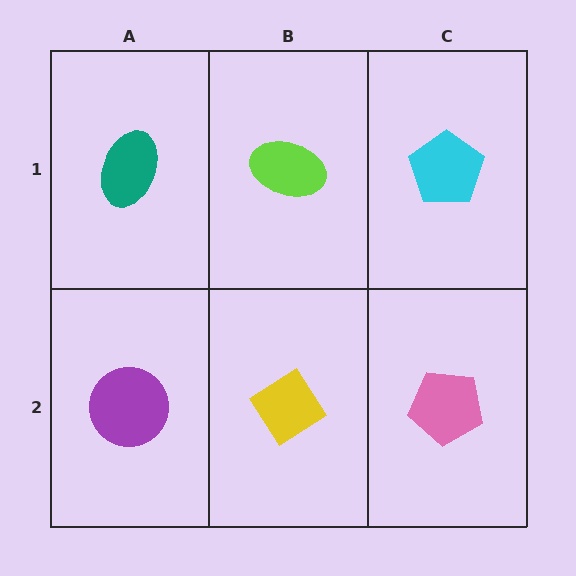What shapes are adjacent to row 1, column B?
A yellow diamond (row 2, column B), a teal ellipse (row 1, column A), a cyan pentagon (row 1, column C).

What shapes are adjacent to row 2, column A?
A teal ellipse (row 1, column A), a yellow diamond (row 2, column B).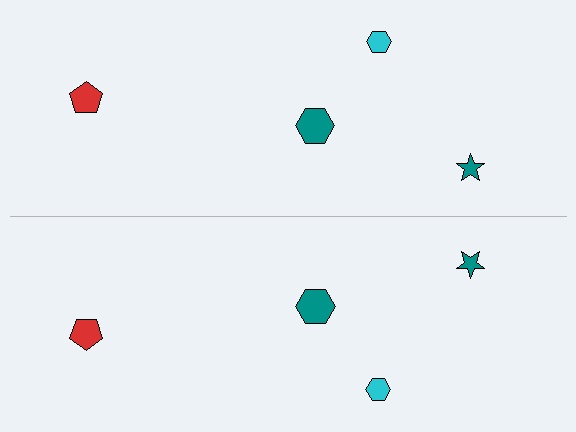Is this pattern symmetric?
Yes, this pattern has bilateral (reflection) symmetry.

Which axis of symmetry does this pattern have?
The pattern has a horizontal axis of symmetry running through the center of the image.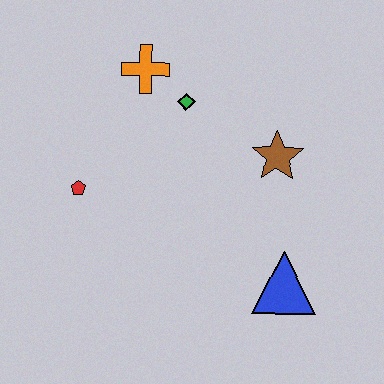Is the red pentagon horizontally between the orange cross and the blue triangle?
No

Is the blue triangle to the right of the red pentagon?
Yes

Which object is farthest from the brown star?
The red pentagon is farthest from the brown star.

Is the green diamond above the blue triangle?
Yes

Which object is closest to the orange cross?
The green diamond is closest to the orange cross.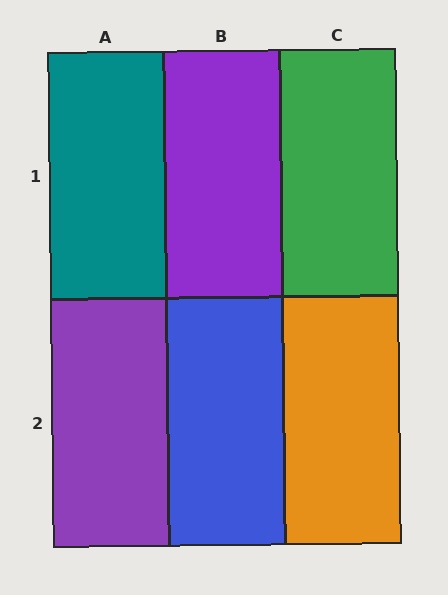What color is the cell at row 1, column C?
Green.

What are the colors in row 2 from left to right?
Purple, blue, orange.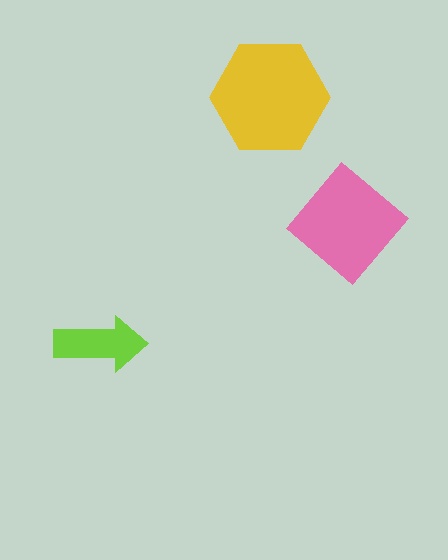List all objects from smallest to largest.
The lime arrow, the pink diamond, the yellow hexagon.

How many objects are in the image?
There are 3 objects in the image.